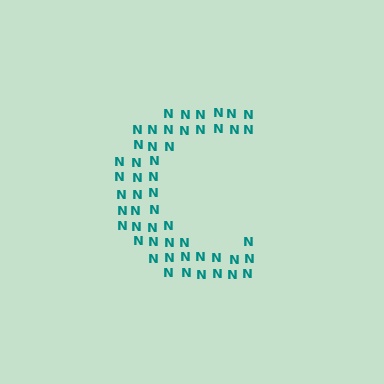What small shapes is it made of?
It is made of small letter N's.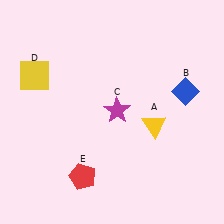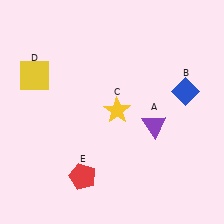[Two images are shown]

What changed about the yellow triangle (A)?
In Image 1, A is yellow. In Image 2, it changed to purple.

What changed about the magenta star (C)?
In Image 1, C is magenta. In Image 2, it changed to yellow.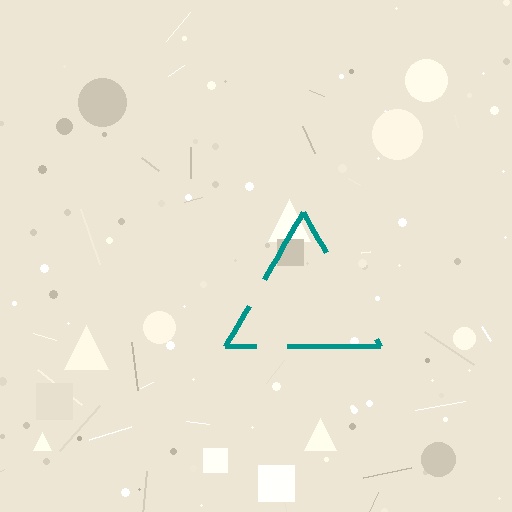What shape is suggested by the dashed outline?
The dashed outline suggests a triangle.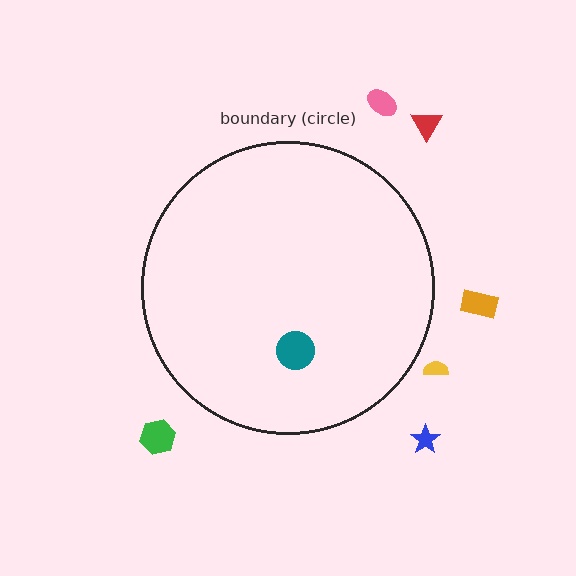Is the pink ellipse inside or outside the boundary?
Outside.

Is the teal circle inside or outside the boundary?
Inside.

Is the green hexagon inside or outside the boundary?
Outside.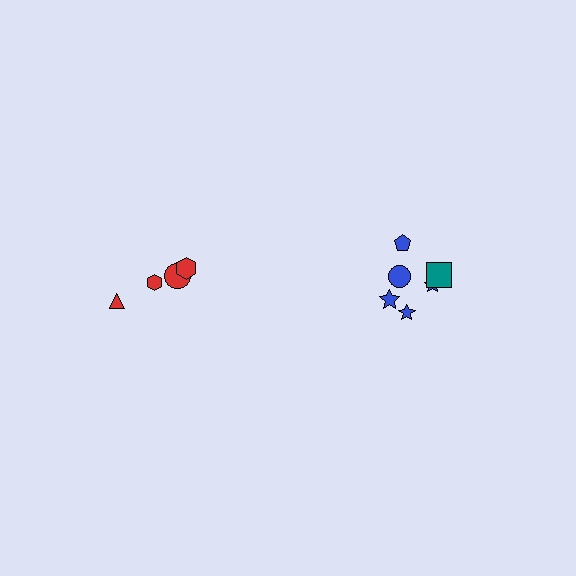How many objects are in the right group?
There are 6 objects.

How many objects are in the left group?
There are 4 objects.